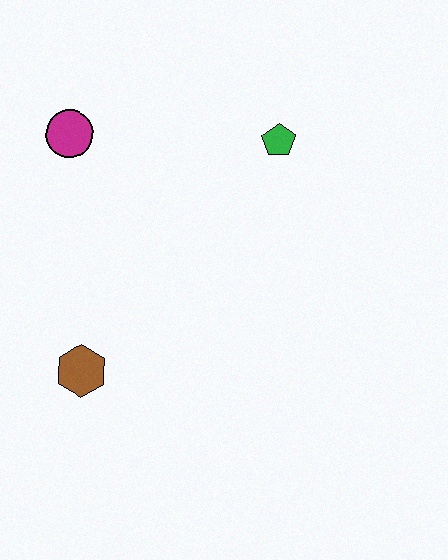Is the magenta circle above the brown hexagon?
Yes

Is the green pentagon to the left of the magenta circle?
No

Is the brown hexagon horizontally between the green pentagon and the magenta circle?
Yes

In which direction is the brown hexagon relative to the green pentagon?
The brown hexagon is below the green pentagon.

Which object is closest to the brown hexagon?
The magenta circle is closest to the brown hexagon.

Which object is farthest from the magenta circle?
The brown hexagon is farthest from the magenta circle.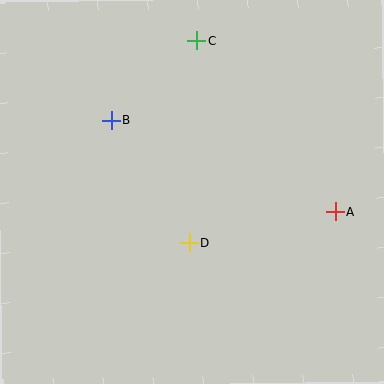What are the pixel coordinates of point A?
Point A is at (336, 212).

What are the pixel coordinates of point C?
Point C is at (196, 41).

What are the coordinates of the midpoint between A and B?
The midpoint between A and B is at (223, 166).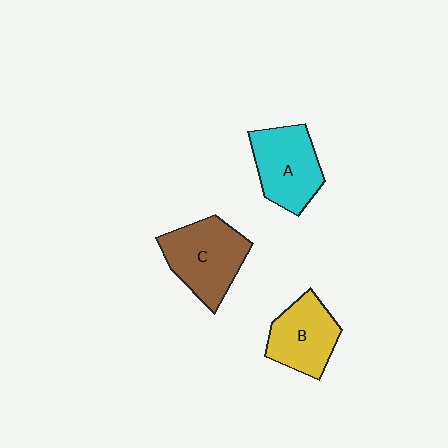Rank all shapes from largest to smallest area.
From largest to smallest: C (brown), A (cyan), B (yellow).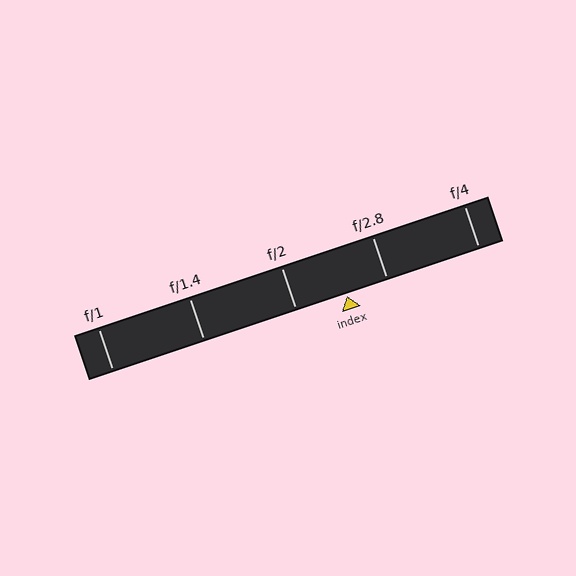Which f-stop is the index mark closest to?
The index mark is closest to f/2.8.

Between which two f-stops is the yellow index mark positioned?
The index mark is between f/2 and f/2.8.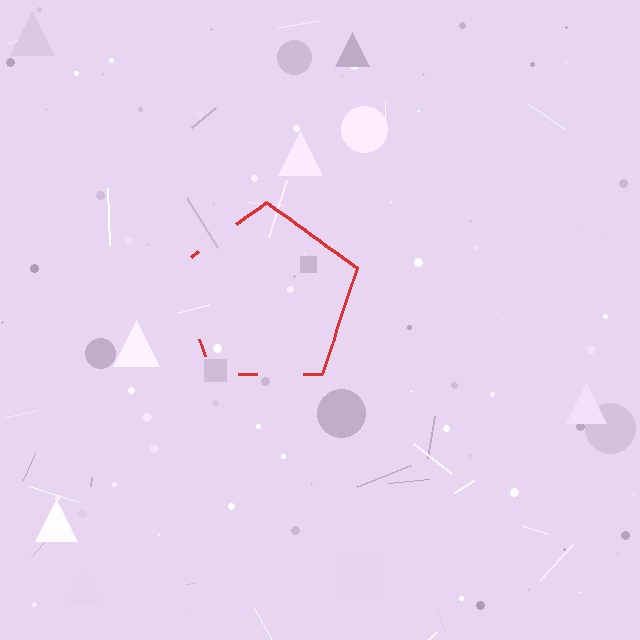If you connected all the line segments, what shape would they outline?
They would outline a pentagon.